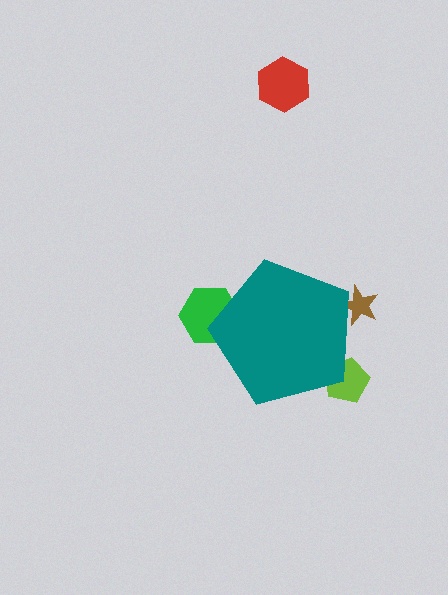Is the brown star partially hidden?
Yes, the brown star is partially hidden behind the teal pentagon.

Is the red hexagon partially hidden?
No, the red hexagon is fully visible.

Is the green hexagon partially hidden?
Yes, the green hexagon is partially hidden behind the teal pentagon.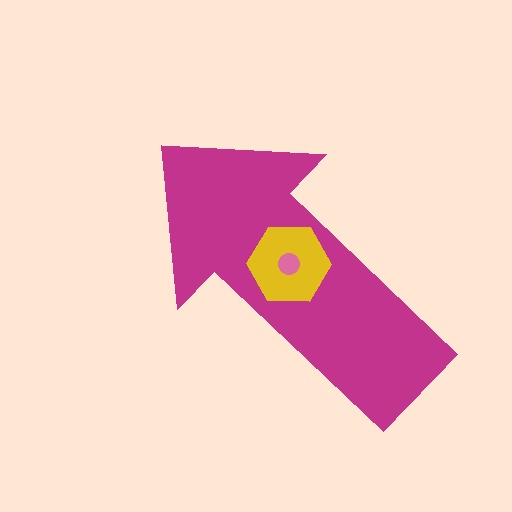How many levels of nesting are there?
3.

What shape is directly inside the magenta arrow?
The yellow hexagon.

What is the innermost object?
The pink circle.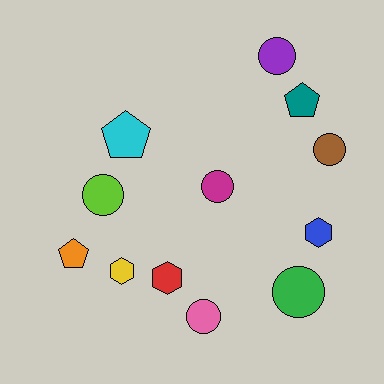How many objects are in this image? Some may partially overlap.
There are 12 objects.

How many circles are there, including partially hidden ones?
There are 6 circles.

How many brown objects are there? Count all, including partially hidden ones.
There is 1 brown object.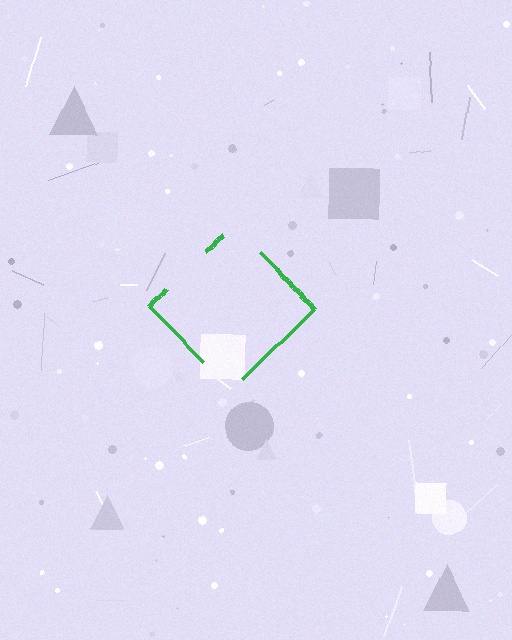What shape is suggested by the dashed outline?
The dashed outline suggests a diamond.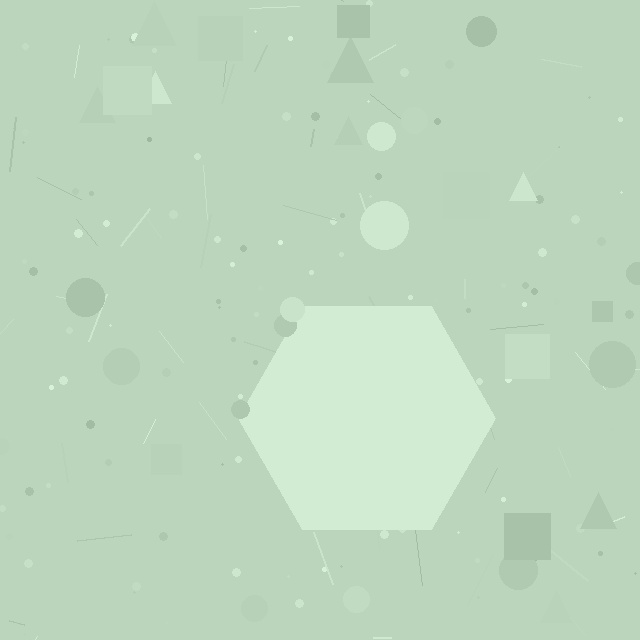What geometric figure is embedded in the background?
A hexagon is embedded in the background.